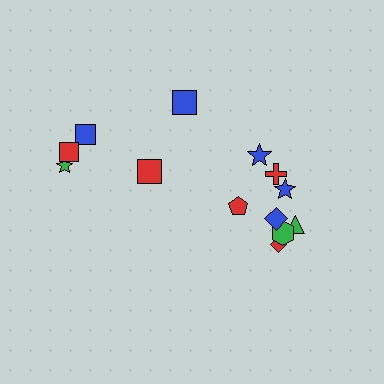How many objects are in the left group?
There are 5 objects.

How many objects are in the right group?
There are 8 objects.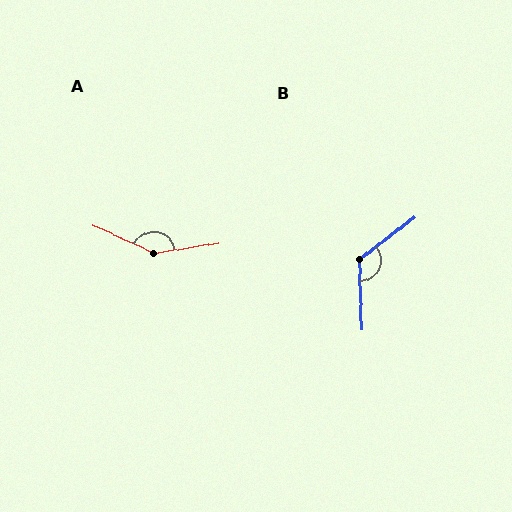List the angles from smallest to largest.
B (125°), A (146°).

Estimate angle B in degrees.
Approximately 125 degrees.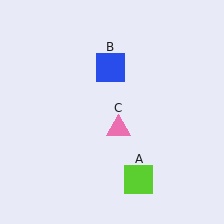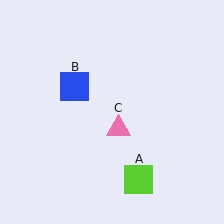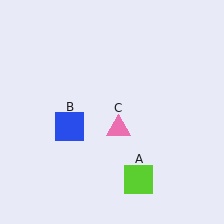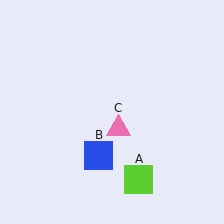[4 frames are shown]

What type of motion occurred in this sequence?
The blue square (object B) rotated counterclockwise around the center of the scene.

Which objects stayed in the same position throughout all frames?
Lime square (object A) and pink triangle (object C) remained stationary.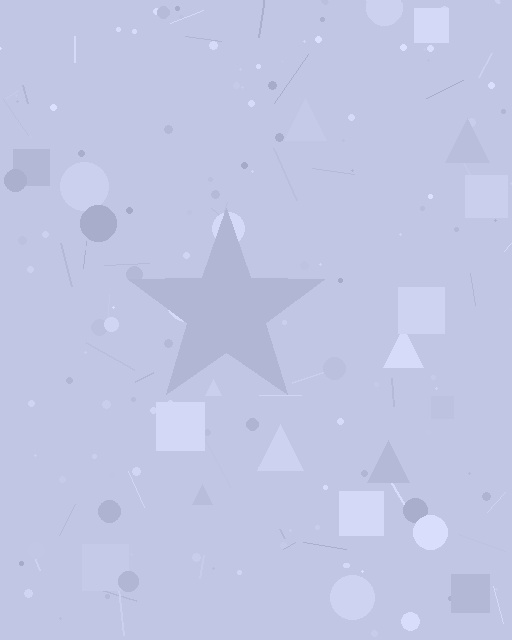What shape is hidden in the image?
A star is hidden in the image.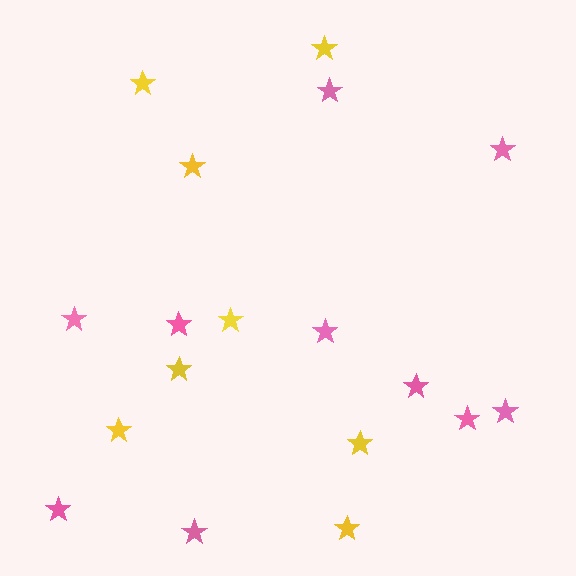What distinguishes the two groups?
There are 2 groups: one group of yellow stars (8) and one group of pink stars (10).